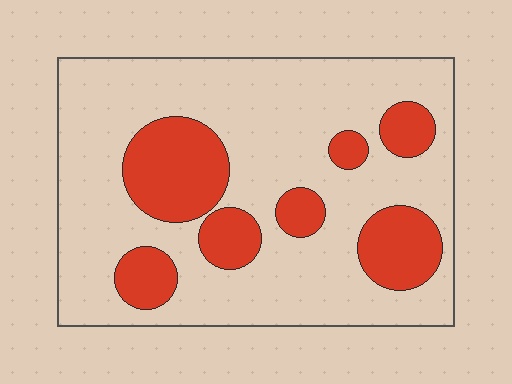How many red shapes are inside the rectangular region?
7.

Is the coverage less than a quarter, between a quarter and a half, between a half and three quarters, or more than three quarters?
Between a quarter and a half.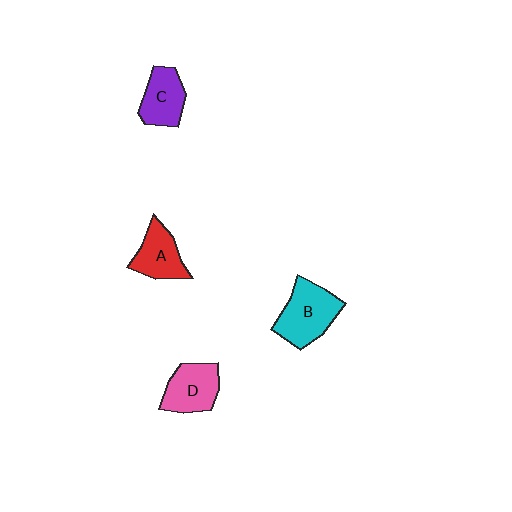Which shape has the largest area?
Shape B (cyan).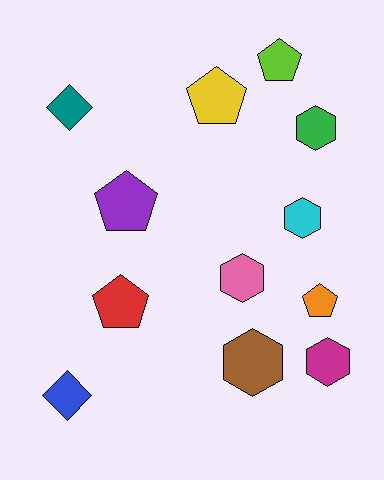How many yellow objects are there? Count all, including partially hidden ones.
There is 1 yellow object.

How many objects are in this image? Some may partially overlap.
There are 12 objects.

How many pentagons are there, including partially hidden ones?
There are 5 pentagons.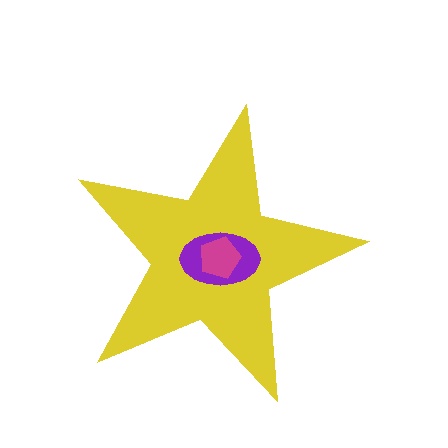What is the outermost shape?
The yellow star.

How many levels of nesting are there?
3.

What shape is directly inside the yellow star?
The purple ellipse.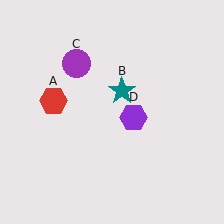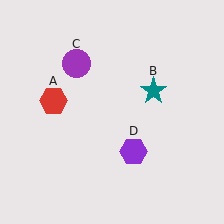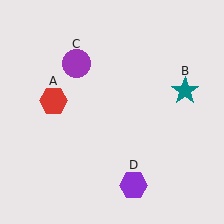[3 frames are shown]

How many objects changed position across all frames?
2 objects changed position: teal star (object B), purple hexagon (object D).